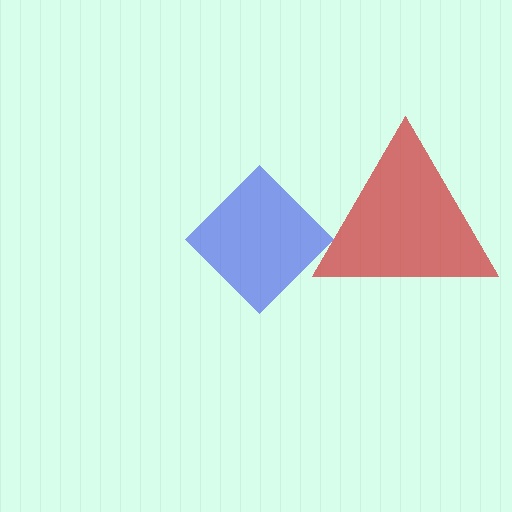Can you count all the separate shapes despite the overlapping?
Yes, there are 2 separate shapes.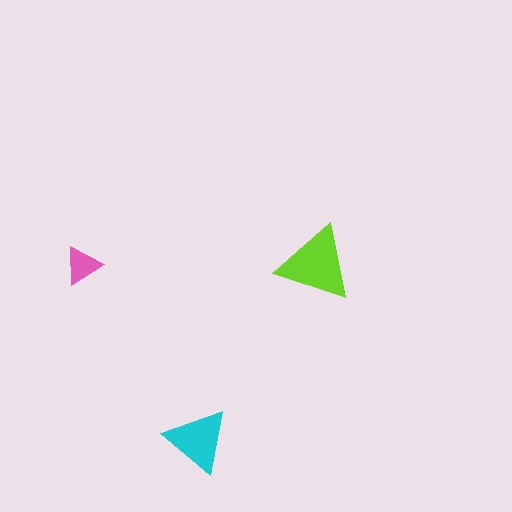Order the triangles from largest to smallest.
the lime one, the cyan one, the pink one.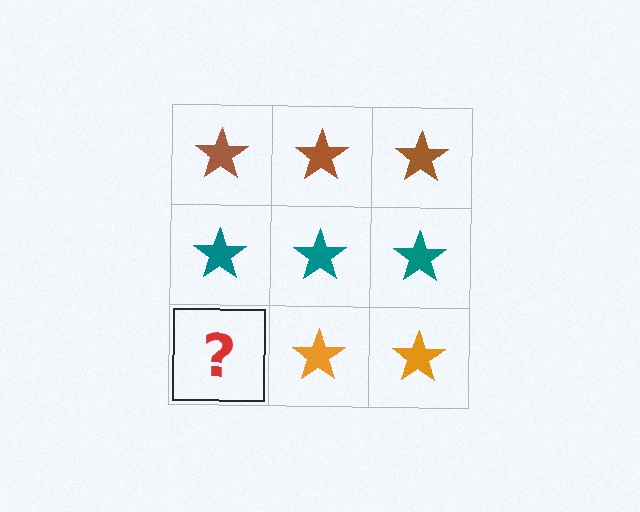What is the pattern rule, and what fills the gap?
The rule is that each row has a consistent color. The gap should be filled with an orange star.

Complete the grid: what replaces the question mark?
The question mark should be replaced with an orange star.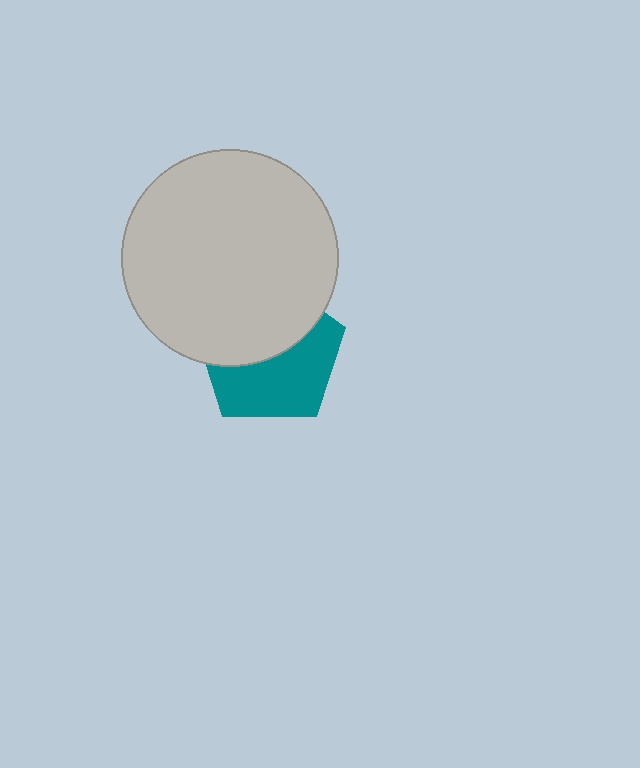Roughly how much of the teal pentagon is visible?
About half of it is visible (roughly 51%).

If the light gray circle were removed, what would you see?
You would see the complete teal pentagon.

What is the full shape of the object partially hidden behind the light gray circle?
The partially hidden object is a teal pentagon.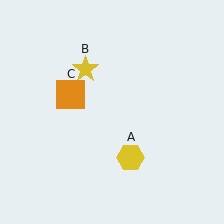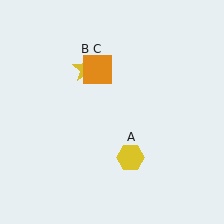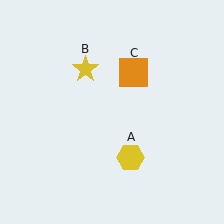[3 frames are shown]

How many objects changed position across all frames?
1 object changed position: orange square (object C).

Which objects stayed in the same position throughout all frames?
Yellow hexagon (object A) and yellow star (object B) remained stationary.